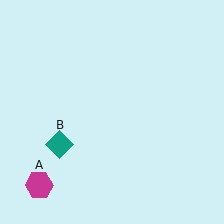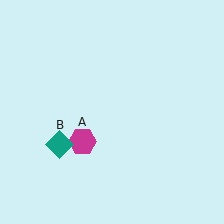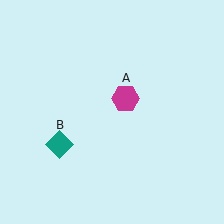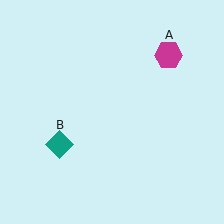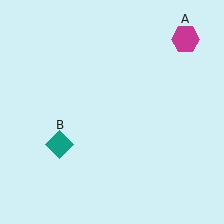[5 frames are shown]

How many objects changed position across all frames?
1 object changed position: magenta hexagon (object A).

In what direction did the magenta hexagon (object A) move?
The magenta hexagon (object A) moved up and to the right.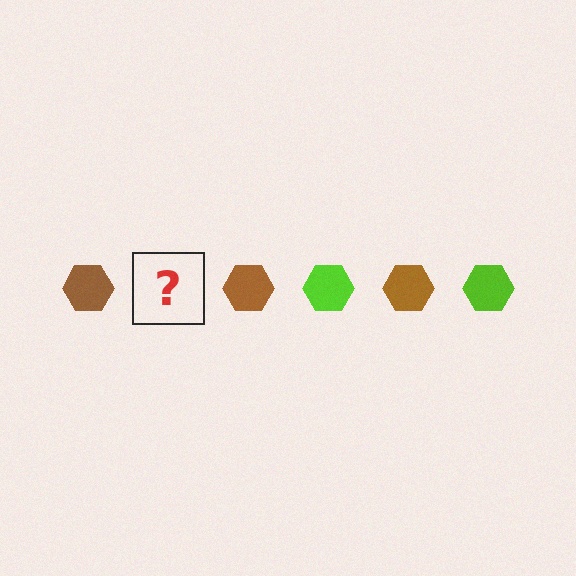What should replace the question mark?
The question mark should be replaced with a lime hexagon.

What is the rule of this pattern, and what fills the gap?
The rule is that the pattern cycles through brown, lime hexagons. The gap should be filled with a lime hexagon.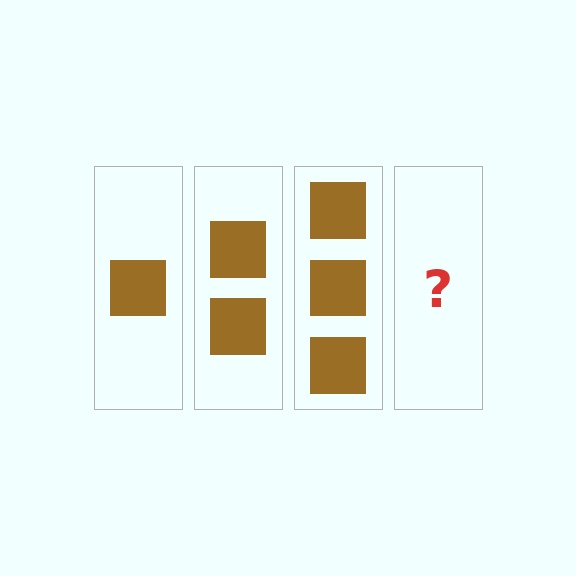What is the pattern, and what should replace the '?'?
The pattern is that each step adds one more square. The '?' should be 4 squares.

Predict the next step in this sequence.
The next step is 4 squares.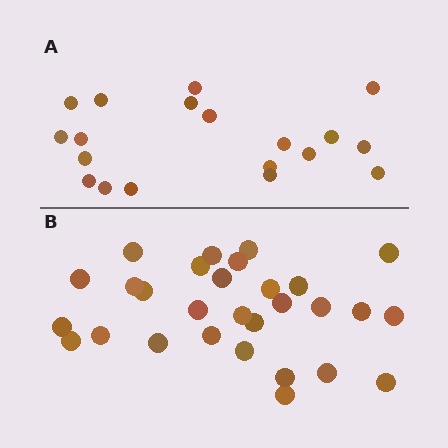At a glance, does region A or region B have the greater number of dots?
Region B (the bottom region) has more dots.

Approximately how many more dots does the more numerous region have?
Region B has roughly 10 or so more dots than region A.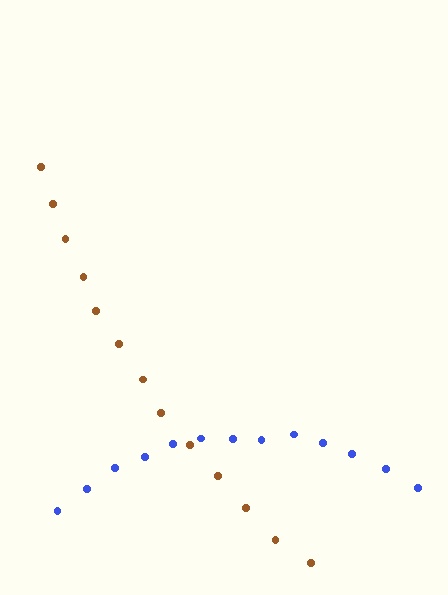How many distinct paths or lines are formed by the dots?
There are 2 distinct paths.